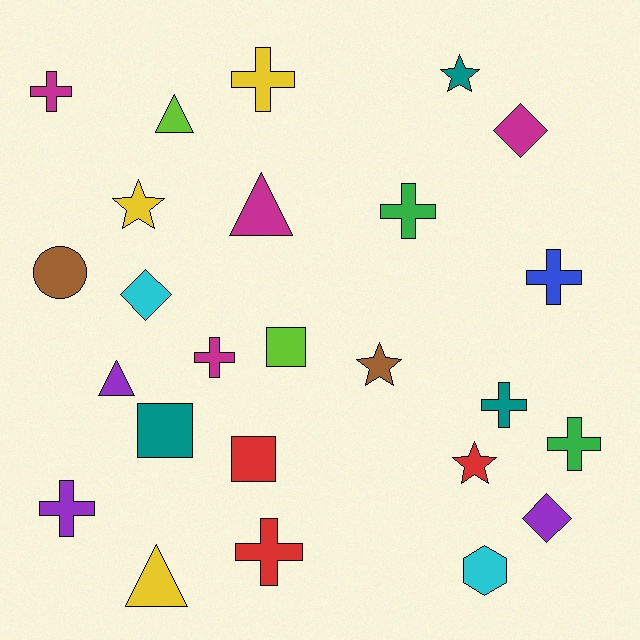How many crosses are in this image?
There are 9 crosses.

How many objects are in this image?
There are 25 objects.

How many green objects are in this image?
There are 2 green objects.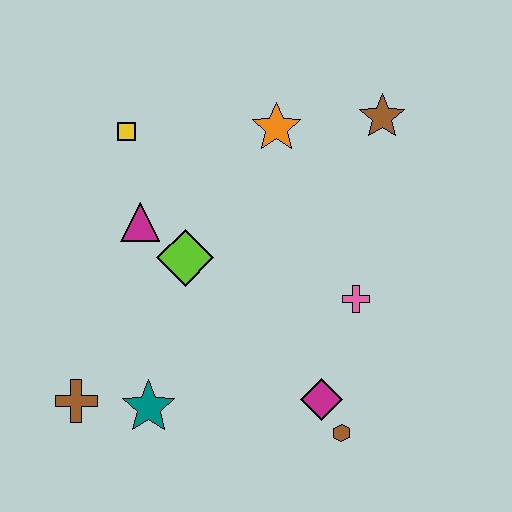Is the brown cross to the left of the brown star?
Yes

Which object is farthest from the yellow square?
The brown hexagon is farthest from the yellow square.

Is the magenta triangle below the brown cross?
No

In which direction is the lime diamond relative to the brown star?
The lime diamond is to the left of the brown star.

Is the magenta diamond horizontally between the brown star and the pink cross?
No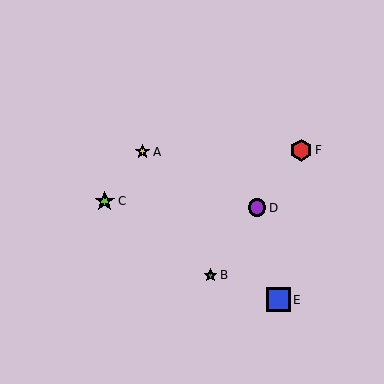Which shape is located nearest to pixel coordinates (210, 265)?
The green star (labeled B) at (210, 275) is nearest to that location.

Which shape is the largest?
The blue square (labeled E) is the largest.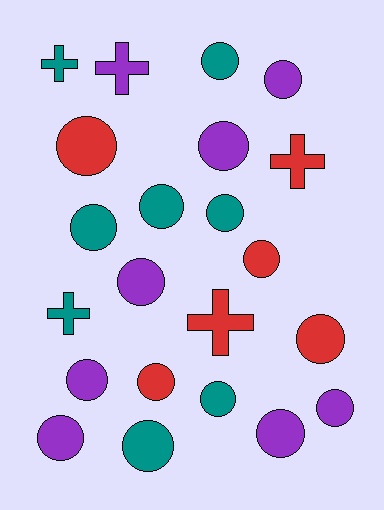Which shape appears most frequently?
Circle, with 17 objects.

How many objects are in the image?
There are 22 objects.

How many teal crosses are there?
There are 2 teal crosses.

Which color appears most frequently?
Purple, with 8 objects.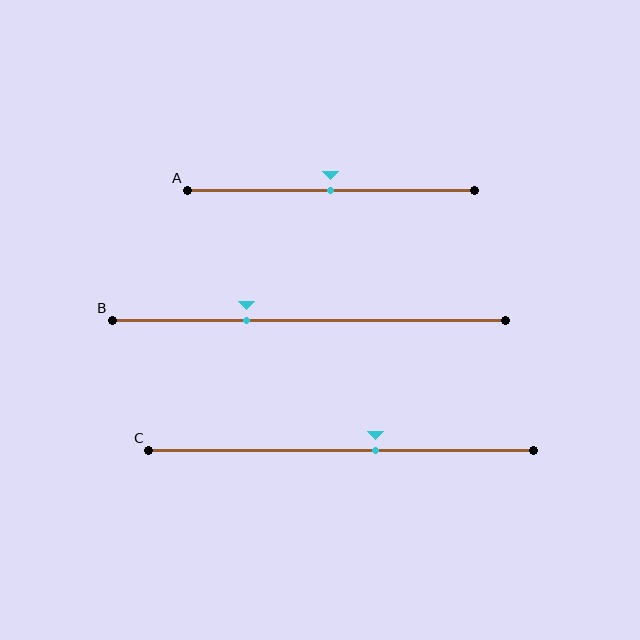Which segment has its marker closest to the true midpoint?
Segment A has its marker closest to the true midpoint.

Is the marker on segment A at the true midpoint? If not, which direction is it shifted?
Yes, the marker on segment A is at the true midpoint.